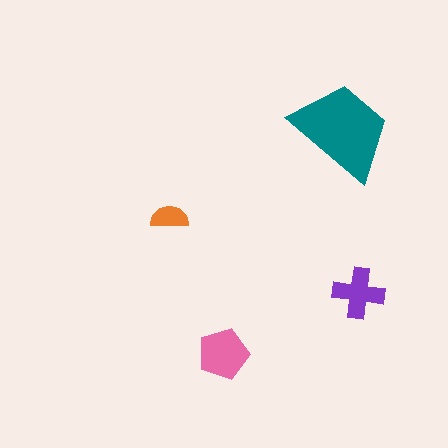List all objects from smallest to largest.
The orange semicircle, the purple cross, the pink pentagon, the teal trapezoid.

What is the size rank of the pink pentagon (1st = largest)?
2nd.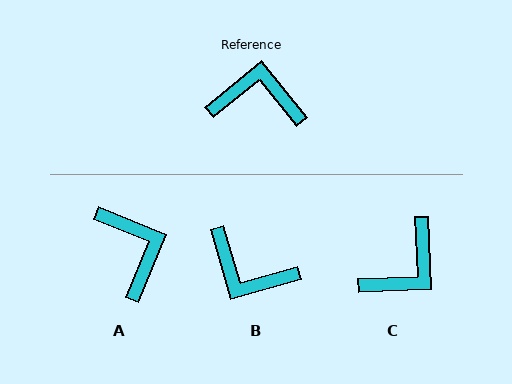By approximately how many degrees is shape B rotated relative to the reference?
Approximately 157 degrees counter-clockwise.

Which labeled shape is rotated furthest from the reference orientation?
B, about 157 degrees away.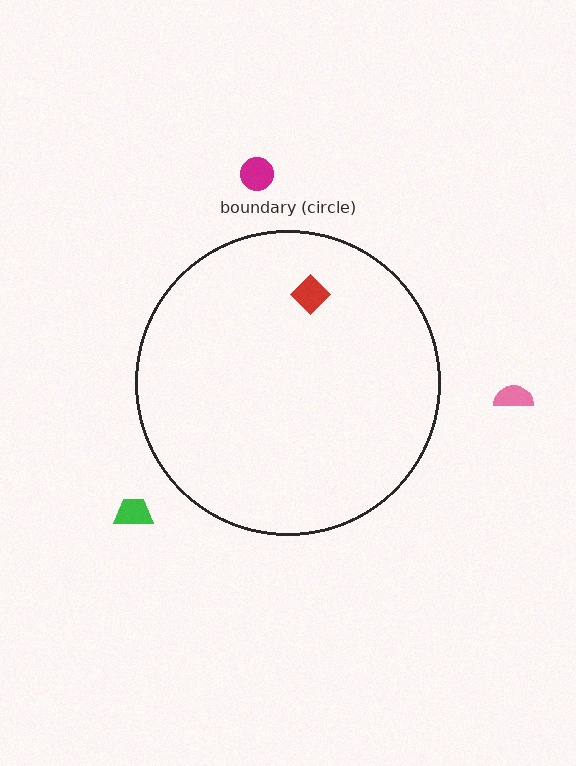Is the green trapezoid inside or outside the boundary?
Outside.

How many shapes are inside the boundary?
1 inside, 3 outside.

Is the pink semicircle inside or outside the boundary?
Outside.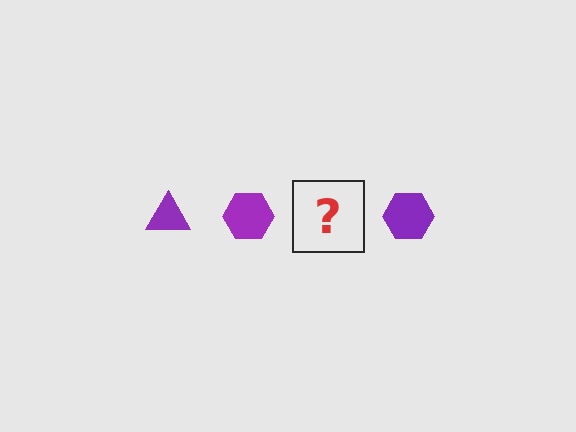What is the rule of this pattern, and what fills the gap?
The rule is that the pattern cycles through triangle, hexagon shapes in purple. The gap should be filled with a purple triangle.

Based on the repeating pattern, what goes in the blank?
The blank should be a purple triangle.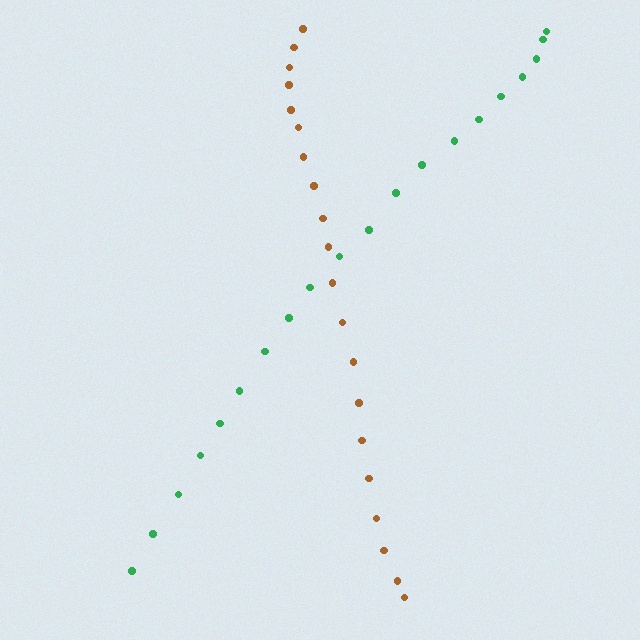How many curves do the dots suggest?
There are 2 distinct paths.